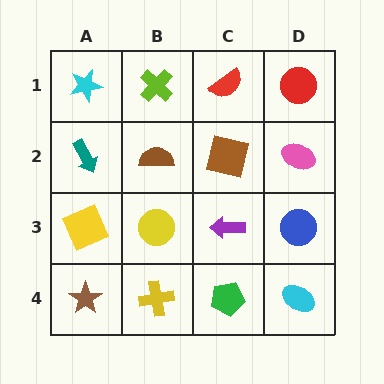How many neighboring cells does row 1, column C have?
3.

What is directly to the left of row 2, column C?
A brown semicircle.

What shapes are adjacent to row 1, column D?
A pink ellipse (row 2, column D), a red semicircle (row 1, column C).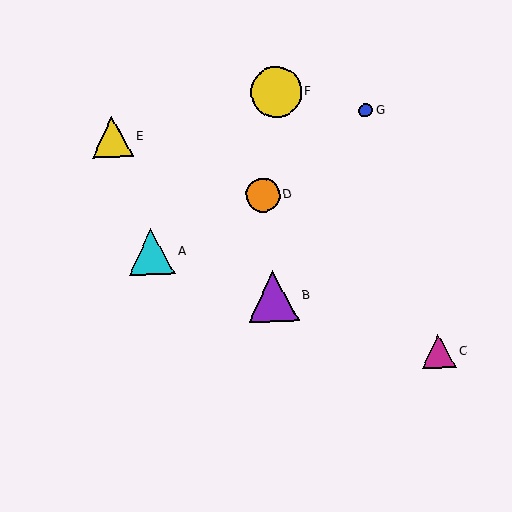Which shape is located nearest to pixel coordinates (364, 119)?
The blue circle (labeled G) at (366, 110) is nearest to that location.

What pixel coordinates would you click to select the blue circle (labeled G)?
Click at (366, 110) to select the blue circle G.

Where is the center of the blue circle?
The center of the blue circle is at (366, 110).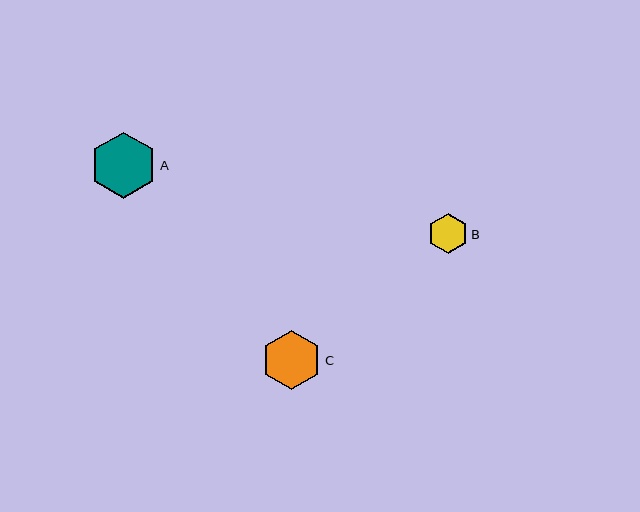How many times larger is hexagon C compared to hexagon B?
Hexagon C is approximately 1.5 times the size of hexagon B.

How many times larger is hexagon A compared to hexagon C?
Hexagon A is approximately 1.1 times the size of hexagon C.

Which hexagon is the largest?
Hexagon A is the largest with a size of approximately 66 pixels.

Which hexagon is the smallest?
Hexagon B is the smallest with a size of approximately 40 pixels.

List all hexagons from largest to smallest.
From largest to smallest: A, C, B.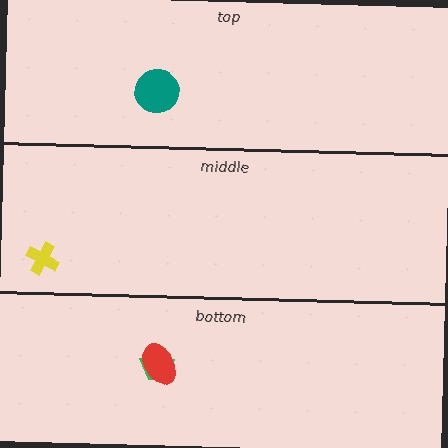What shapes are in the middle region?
The yellow cross.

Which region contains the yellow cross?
The middle region.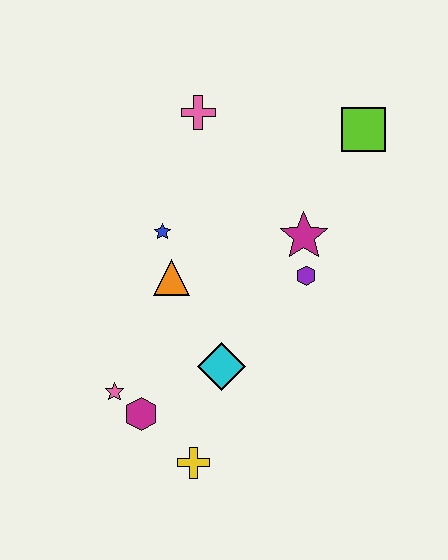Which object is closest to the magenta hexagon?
The pink star is closest to the magenta hexagon.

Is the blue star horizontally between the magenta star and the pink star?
Yes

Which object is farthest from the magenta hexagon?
The lime square is farthest from the magenta hexagon.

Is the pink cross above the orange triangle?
Yes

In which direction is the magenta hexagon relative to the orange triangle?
The magenta hexagon is below the orange triangle.